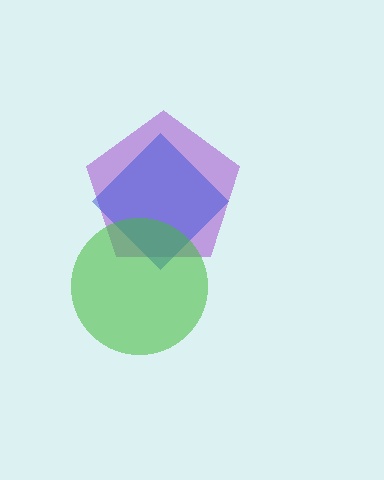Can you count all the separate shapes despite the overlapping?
Yes, there are 3 separate shapes.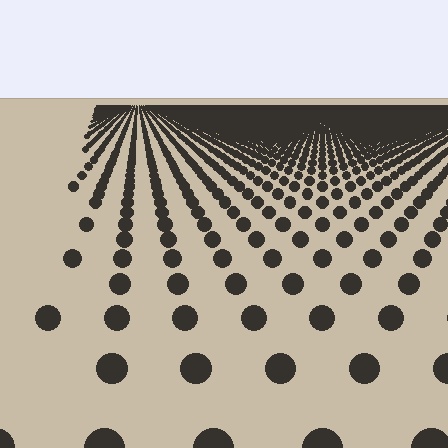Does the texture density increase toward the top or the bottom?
Density increases toward the top.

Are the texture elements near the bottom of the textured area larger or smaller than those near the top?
Larger. Near the bottom, elements are closer to the viewer and appear at a bigger on-screen size.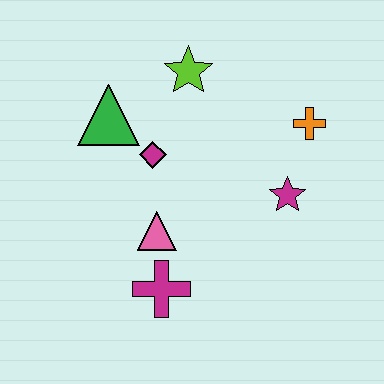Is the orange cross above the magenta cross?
Yes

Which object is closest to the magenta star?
The orange cross is closest to the magenta star.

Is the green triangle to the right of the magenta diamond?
No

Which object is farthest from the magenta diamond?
The orange cross is farthest from the magenta diamond.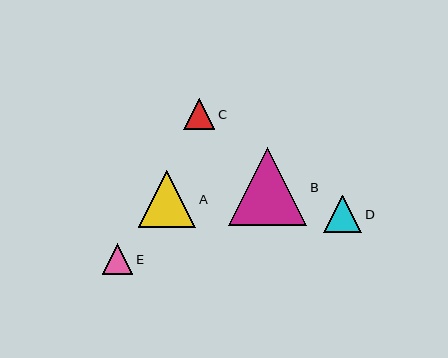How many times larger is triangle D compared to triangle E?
Triangle D is approximately 1.2 times the size of triangle E.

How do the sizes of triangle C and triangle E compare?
Triangle C and triangle E are approximately the same size.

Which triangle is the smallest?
Triangle E is the smallest with a size of approximately 30 pixels.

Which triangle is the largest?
Triangle B is the largest with a size of approximately 78 pixels.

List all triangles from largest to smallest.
From largest to smallest: B, A, D, C, E.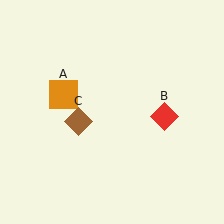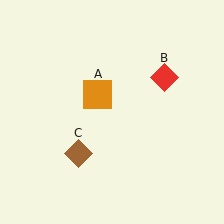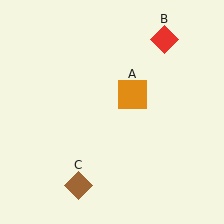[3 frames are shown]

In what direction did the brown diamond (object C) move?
The brown diamond (object C) moved down.